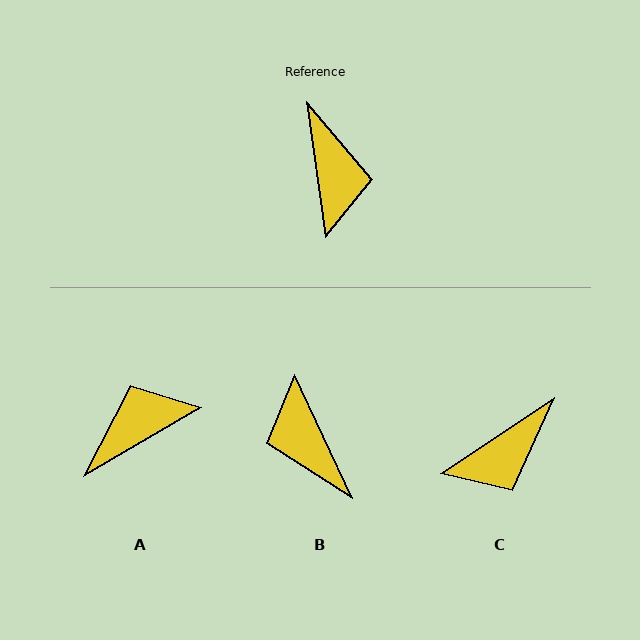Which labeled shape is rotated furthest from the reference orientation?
B, about 162 degrees away.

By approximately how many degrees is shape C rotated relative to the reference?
Approximately 64 degrees clockwise.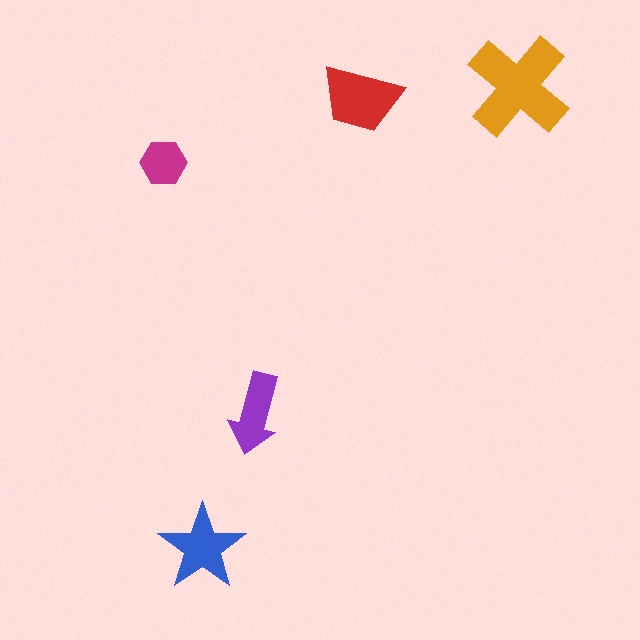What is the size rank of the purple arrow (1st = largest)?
4th.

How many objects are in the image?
There are 5 objects in the image.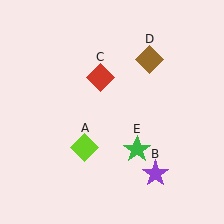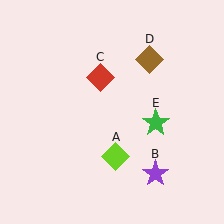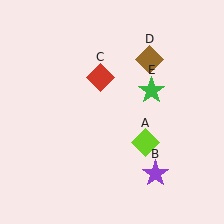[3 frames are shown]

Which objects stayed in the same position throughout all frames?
Purple star (object B) and red diamond (object C) and brown diamond (object D) remained stationary.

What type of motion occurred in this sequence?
The lime diamond (object A), green star (object E) rotated counterclockwise around the center of the scene.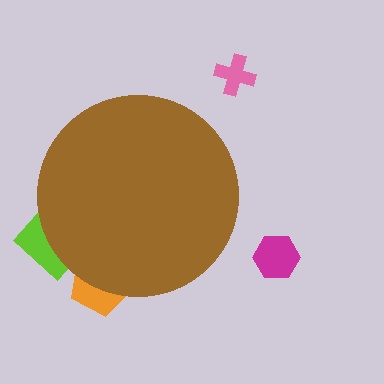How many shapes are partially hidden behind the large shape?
2 shapes are partially hidden.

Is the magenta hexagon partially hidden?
No, the magenta hexagon is fully visible.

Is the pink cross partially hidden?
No, the pink cross is fully visible.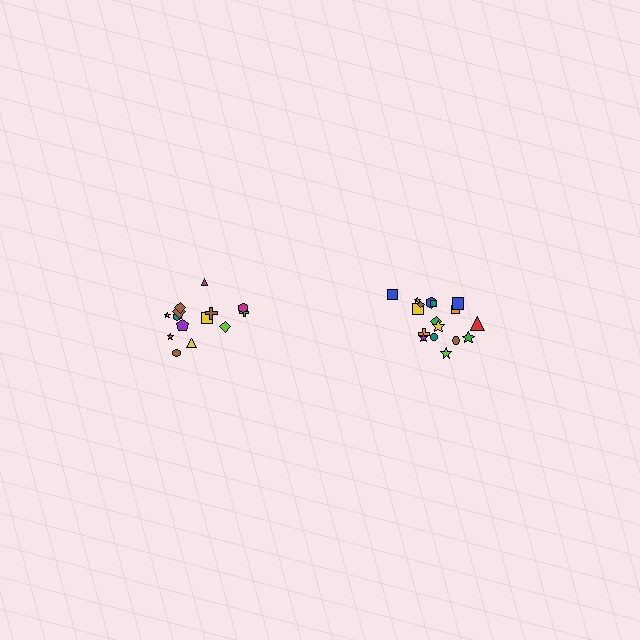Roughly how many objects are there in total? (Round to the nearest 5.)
Roughly 35 objects in total.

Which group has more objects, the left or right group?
The right group.